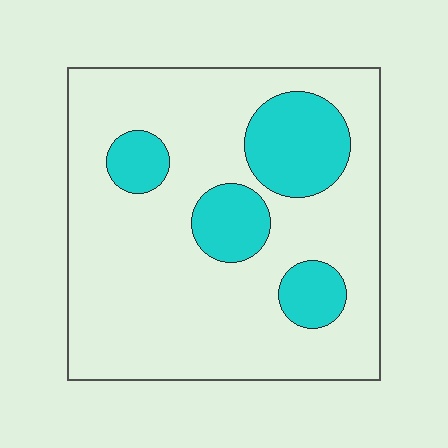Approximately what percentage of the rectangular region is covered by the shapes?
Approximately 20%.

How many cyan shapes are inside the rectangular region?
4.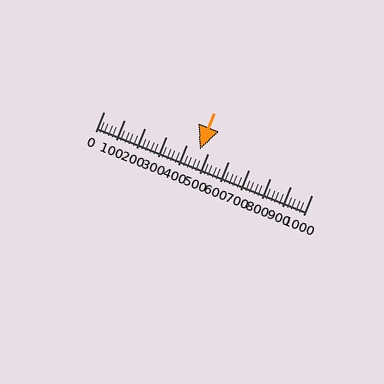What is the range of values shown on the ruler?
The ruler shows values from 0 to 1000.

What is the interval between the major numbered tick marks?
The major tick marks are spaced 100 units apart.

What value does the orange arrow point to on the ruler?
The orange arrow points to approximately 460.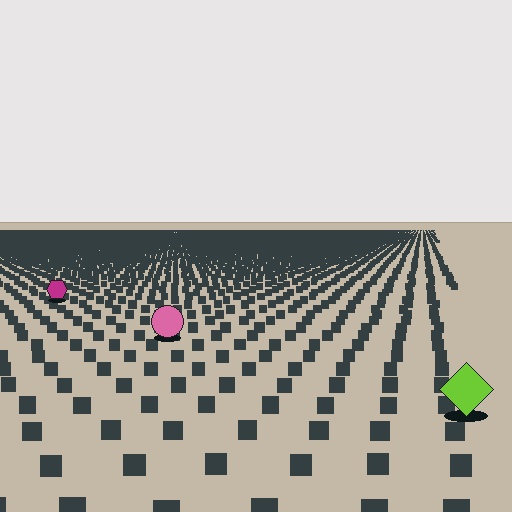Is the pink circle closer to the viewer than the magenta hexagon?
Yes. The pink circle is closer — you can tell from the texture gradient: the ground texture is coarser near it.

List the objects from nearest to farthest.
From nearest to farthest: the lime diamond, the pink circle, the magenta hexagon.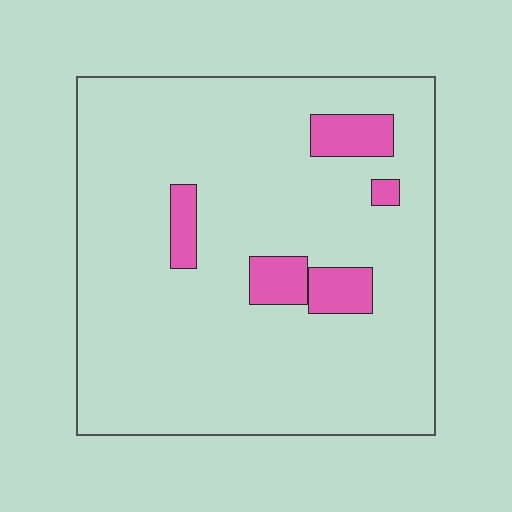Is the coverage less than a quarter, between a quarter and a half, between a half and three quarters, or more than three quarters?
Less than a quarter.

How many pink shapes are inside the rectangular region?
5.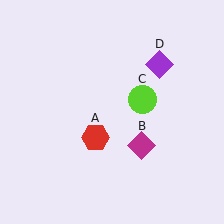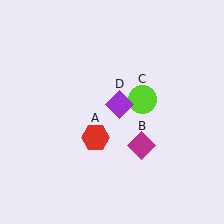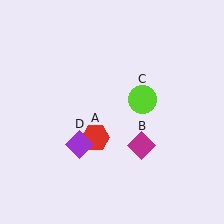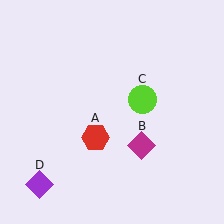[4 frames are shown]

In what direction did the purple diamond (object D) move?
The purple diamond (object D) moved down and to the left.